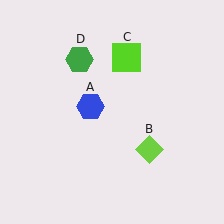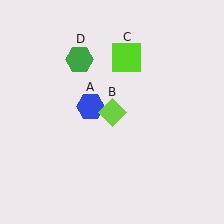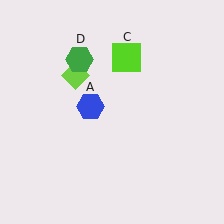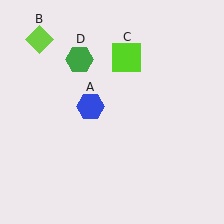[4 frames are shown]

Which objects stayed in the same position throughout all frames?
Blue hexagon (object A) and lime square (object C) and green hexagon (object D) remained stationary.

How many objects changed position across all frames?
1 object changed position: lime diamond (object B).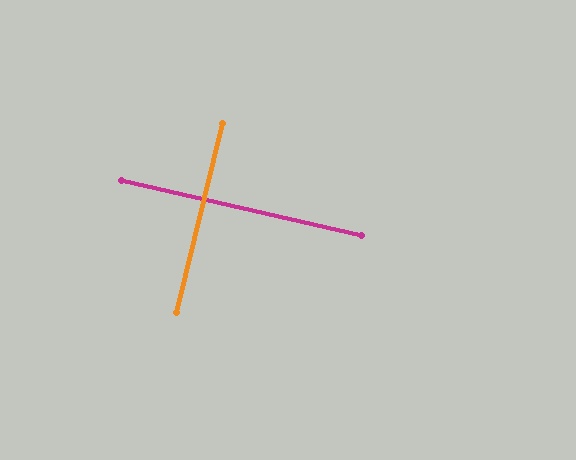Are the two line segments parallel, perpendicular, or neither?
Perpendicular — they meet at approximately 89°.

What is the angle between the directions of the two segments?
Approximately 89 degrees.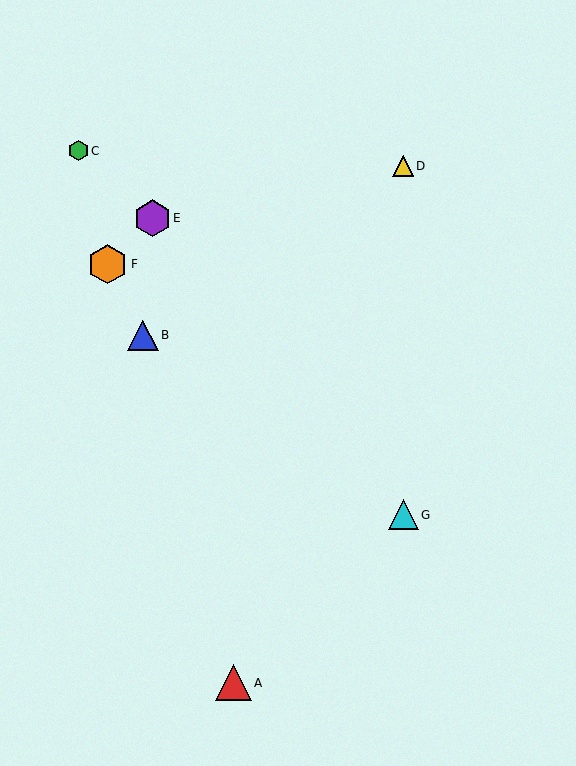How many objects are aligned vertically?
2 objects (D, G) are aligned vertically.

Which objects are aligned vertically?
Objects D, G are aligned vertically.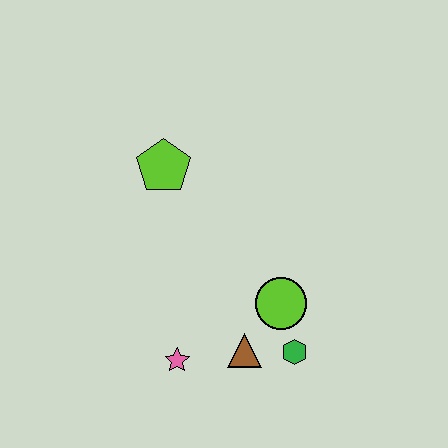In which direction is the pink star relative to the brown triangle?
The pink star is to the left of the brown triangle.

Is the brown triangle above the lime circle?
No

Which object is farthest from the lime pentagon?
The green hexagon is farthest from the lime pentagon.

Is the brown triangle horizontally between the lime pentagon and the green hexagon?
Yes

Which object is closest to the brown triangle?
The green hexagon is closest to the brown triangle.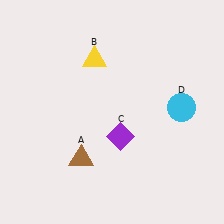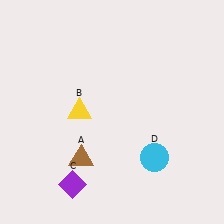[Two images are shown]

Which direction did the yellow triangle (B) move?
The yellow triangle (B) moved down.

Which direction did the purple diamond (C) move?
The purple diamond (C) moved left.